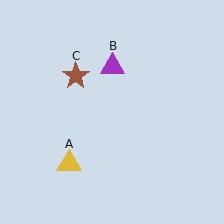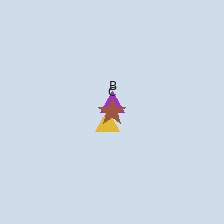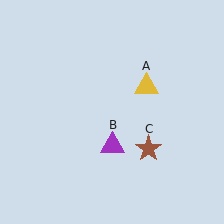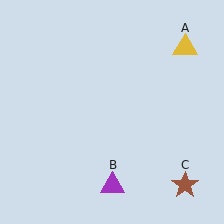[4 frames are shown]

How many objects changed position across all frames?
3 objects changed position: yellow triangle (object A), purple triangle (object B), brown star (object C).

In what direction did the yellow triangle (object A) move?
The yellow triangle (object A) moved up and to the right.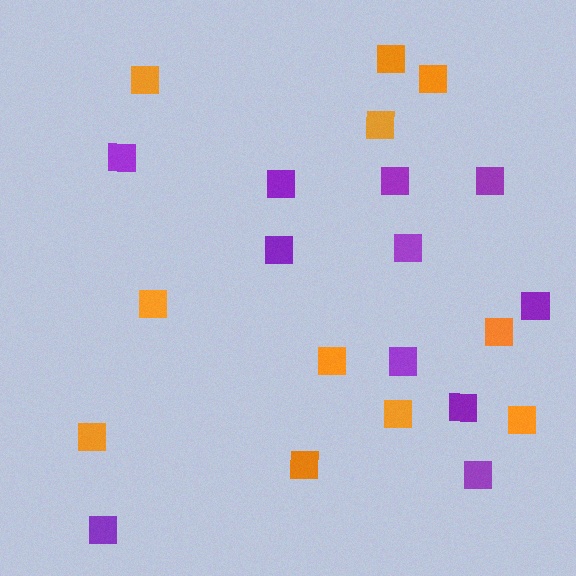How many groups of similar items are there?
There are 2 groups: one group of orange squares (11) and one group of purple squares (11).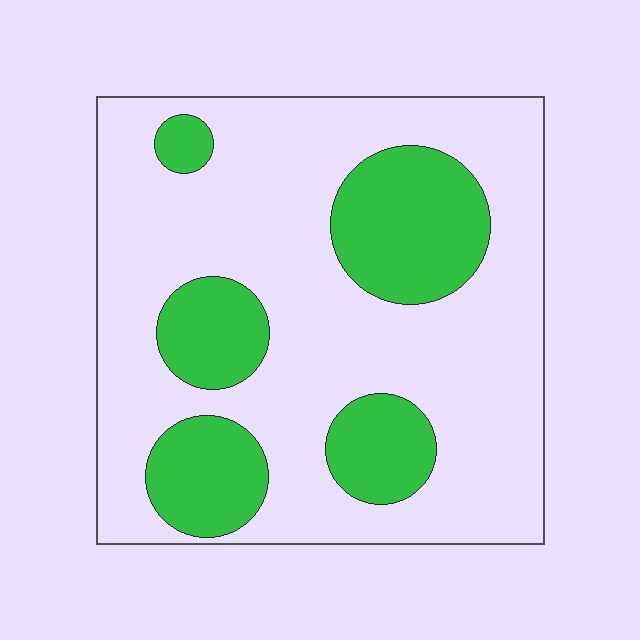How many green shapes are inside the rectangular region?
5.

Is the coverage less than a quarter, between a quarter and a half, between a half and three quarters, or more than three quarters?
Between a quarter and a half.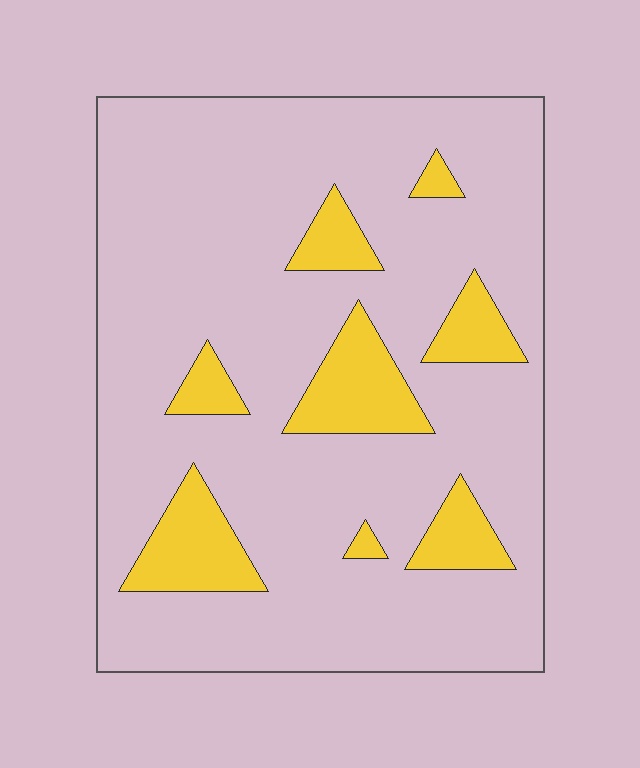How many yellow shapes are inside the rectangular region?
8.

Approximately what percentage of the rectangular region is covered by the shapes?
Approximately 15%.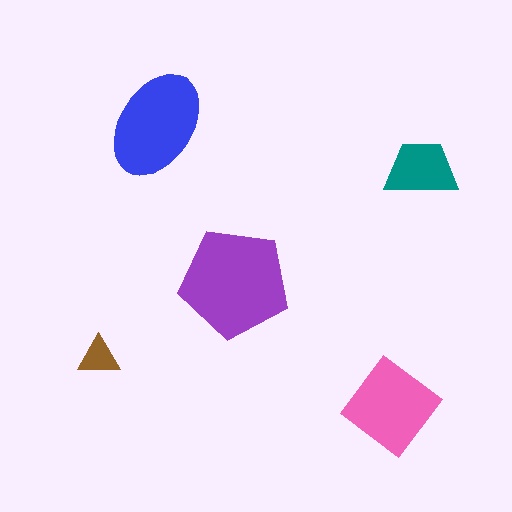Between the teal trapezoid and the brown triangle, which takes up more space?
The teal trapezoid.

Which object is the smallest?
The brown triangle.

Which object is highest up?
The blue ellipse is topmost.